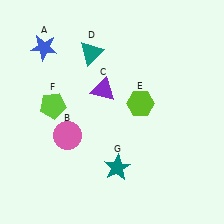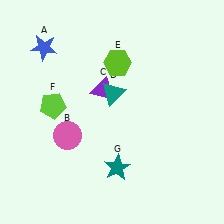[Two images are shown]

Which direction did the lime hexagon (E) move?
The lime hexagon (E) moved up.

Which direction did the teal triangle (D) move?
The teal triangle (D) moved down.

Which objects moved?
The objects that moved are: the teal triangle (D), the lime hexagon (E).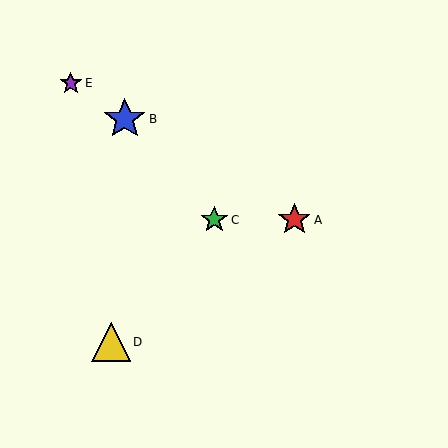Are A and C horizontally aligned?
Yes, both are at y≈220.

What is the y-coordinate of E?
Object E is at y≈83.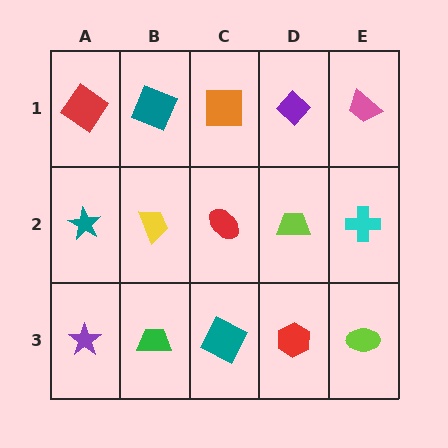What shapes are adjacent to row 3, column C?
A red ellipse (row 2, column C), a green trapezoid (row 3, column B), a red hexagon (row 3, column D).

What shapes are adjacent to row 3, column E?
A cyan cross (row 2, column E), a red hexagon (row 3, column D).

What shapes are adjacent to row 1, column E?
A cyan cross (row 2, column E), a purple diamond (row 1, column D).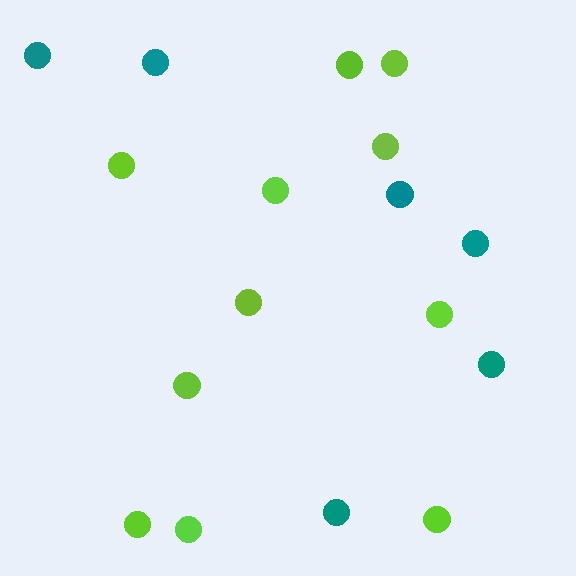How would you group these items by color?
There are 2 groups: one group of lime circles (11) and one group of teal circles (6).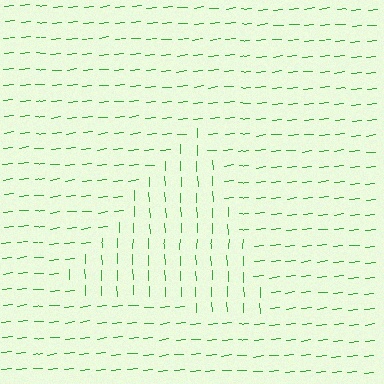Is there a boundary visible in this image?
Yes, there is a texture boundary formed by a change in line orientation.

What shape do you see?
I see a triangle.